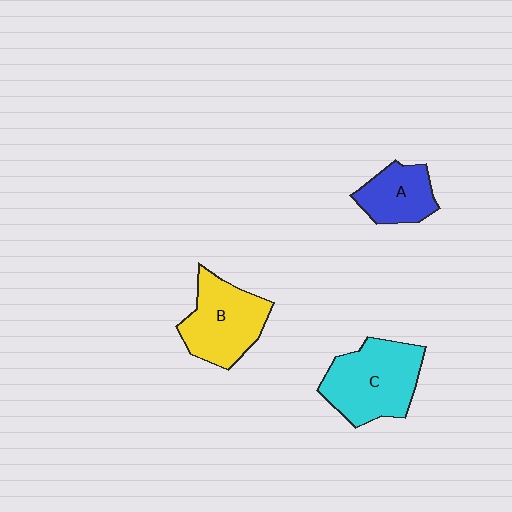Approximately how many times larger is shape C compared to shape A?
Approximately 1.7 times.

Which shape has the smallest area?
Shape A (blue).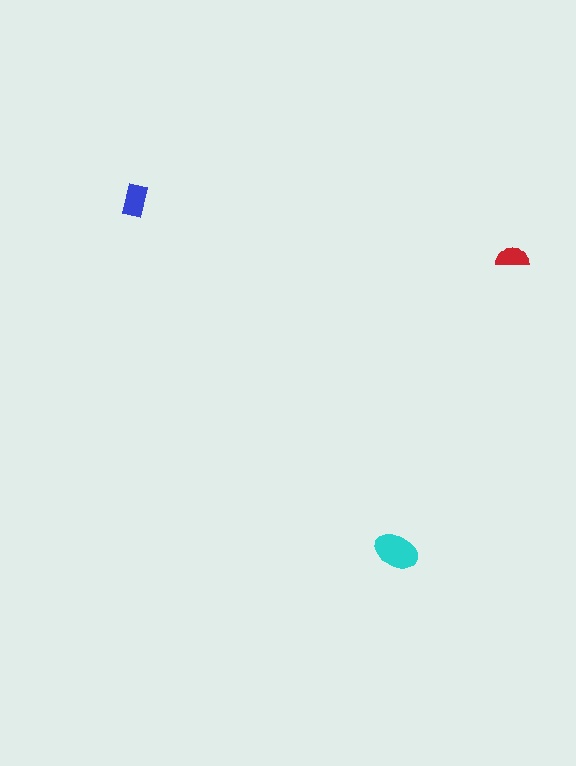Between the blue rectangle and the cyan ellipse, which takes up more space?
The cyan ellipse.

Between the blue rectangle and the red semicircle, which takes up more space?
The blue rectangle.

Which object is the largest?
The cyan ellipse.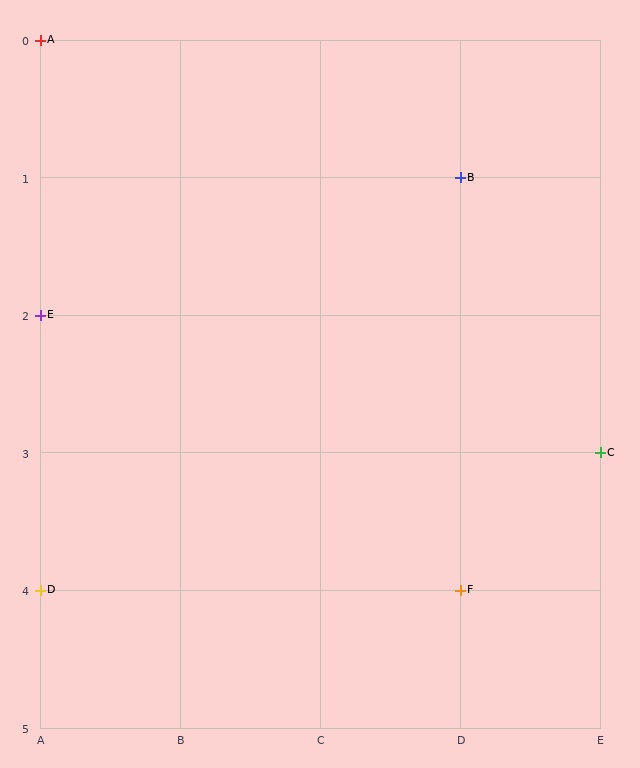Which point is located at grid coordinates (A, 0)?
Point A is at (A, 0).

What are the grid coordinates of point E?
Point E is at grid coordinates (A, 2).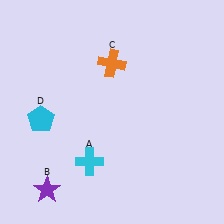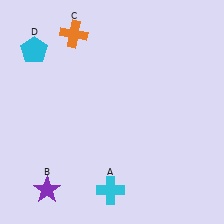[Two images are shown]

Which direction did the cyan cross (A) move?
The cyan cross (A) moved down.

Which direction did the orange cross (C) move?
The orange cross (C) moved left.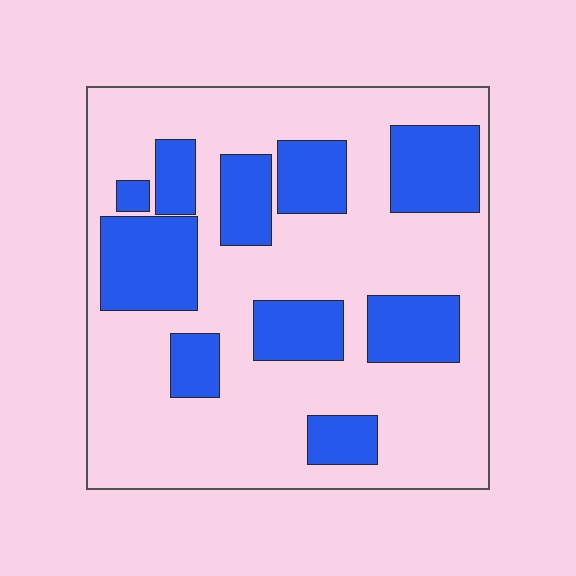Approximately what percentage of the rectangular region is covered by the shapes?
Approximately 30%.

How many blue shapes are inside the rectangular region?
10.